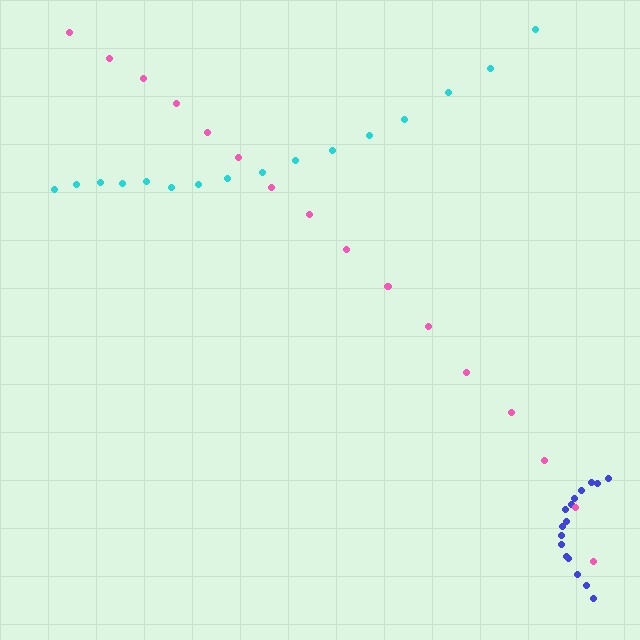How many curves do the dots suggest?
There are 3 distinct paths.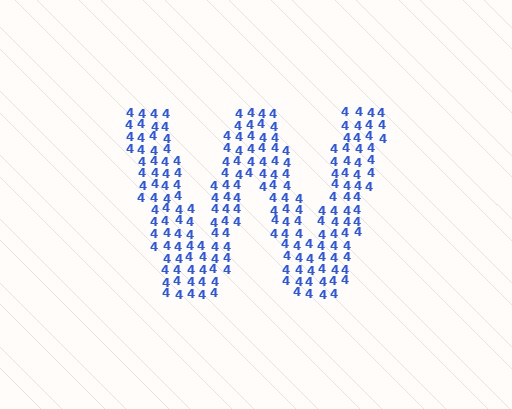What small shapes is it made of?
It is made of small digit 4's.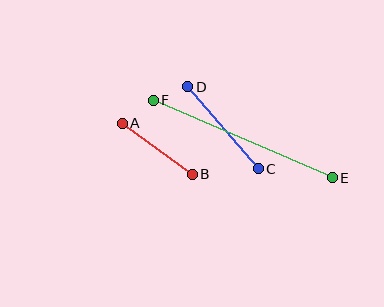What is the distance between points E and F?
The distance is approximately 195 pixels.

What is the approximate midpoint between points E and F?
The midpoint is at approximately (243, 139) pixels.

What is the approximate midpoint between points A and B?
The midpoint is at approximately (157, 149) pixels.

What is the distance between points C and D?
The distance is approximately 108 pixels.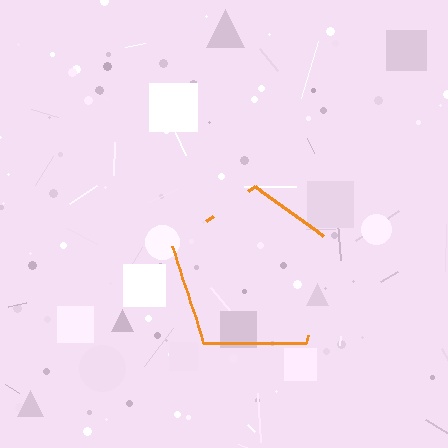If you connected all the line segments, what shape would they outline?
They would outline a pentagon.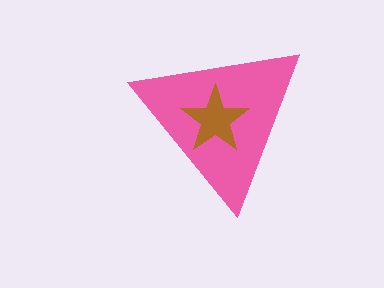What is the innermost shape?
The brown star.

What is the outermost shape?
The pink triangle.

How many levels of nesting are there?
2.